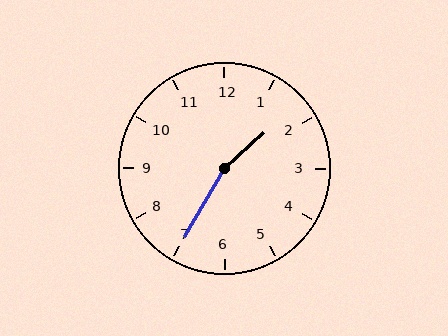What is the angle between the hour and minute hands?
Approximately 162 degrees.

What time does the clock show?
1:35.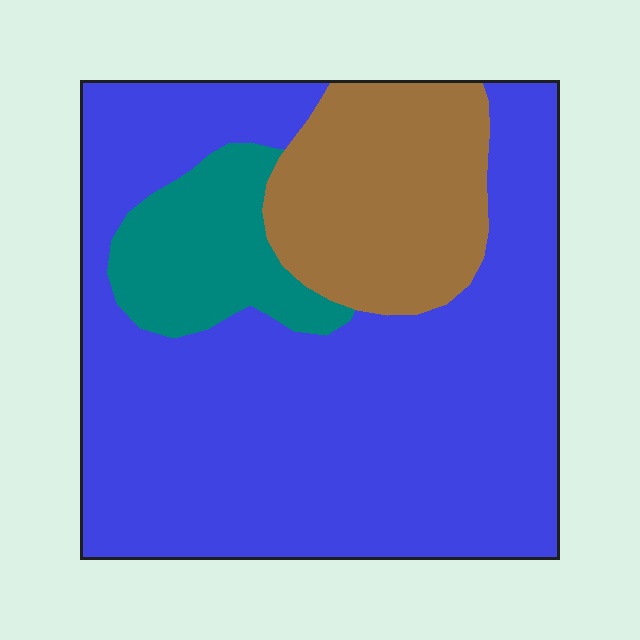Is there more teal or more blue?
Blue.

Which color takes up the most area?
Blue, at roughly 70%.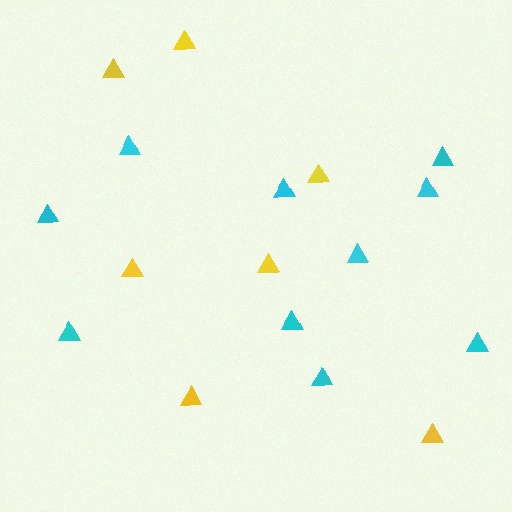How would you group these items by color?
There are 2 groups: one group of yellow triangles (7) and one group of cyan triangles (10).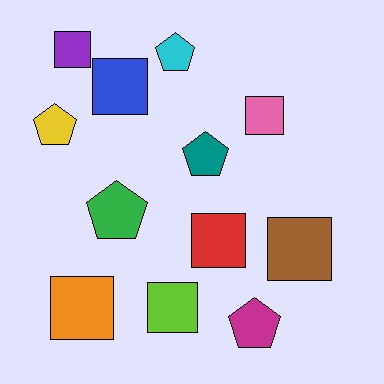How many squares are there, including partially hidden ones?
There are 7 squares.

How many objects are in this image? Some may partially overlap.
There are 12 objects.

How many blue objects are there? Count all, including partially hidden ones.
There is 1 blue object.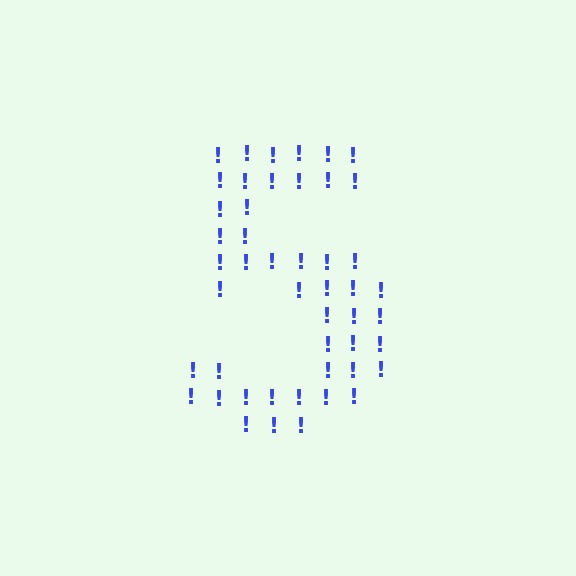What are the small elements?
The small elements are exclamation marks.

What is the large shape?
The large shape is the digit 5.